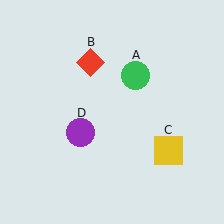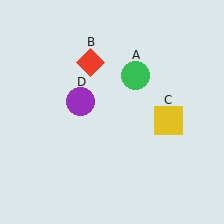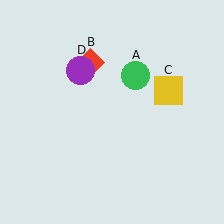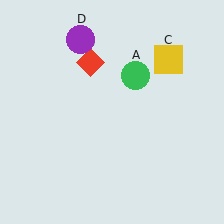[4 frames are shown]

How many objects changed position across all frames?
2 objects changed position: yellow square (object C), purple circle (object D).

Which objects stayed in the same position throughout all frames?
Green circle (object A) and red diamond (object B) remained stationary.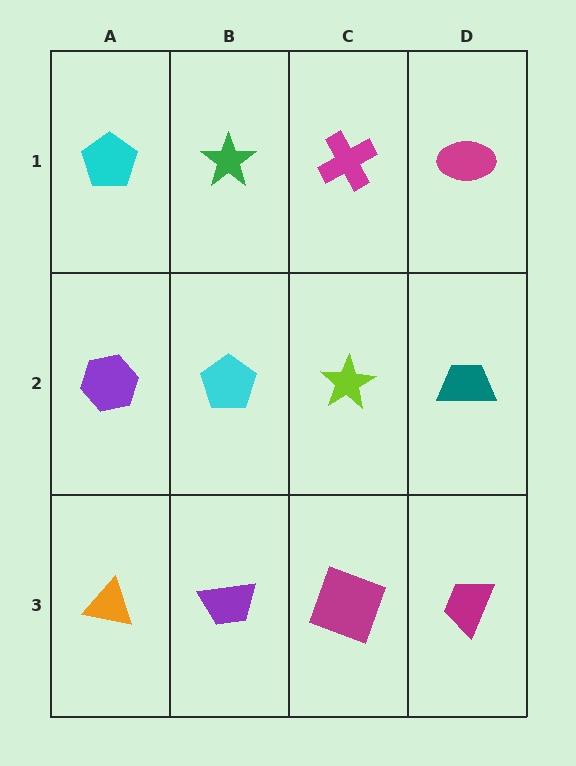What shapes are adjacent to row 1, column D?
A teal trapezoid (row 2, column D), a magenta cross (row 1, column C).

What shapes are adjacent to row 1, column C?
A lime star (row 2, column C), a green star (row 1, column B), a magenta ellipse (row 1, column D).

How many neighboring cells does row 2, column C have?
4.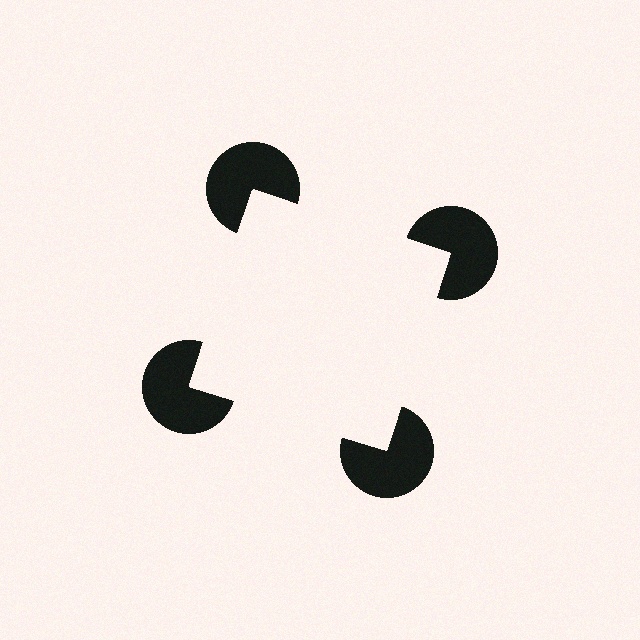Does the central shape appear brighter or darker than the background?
It typically appears slightly brighter than the background, even though no actual brightness change is drawn.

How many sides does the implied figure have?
4 sides.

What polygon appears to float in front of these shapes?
An illusory square — its edges are inferred from the aligned wedge cuts in the pac-man discs, not physically drawn.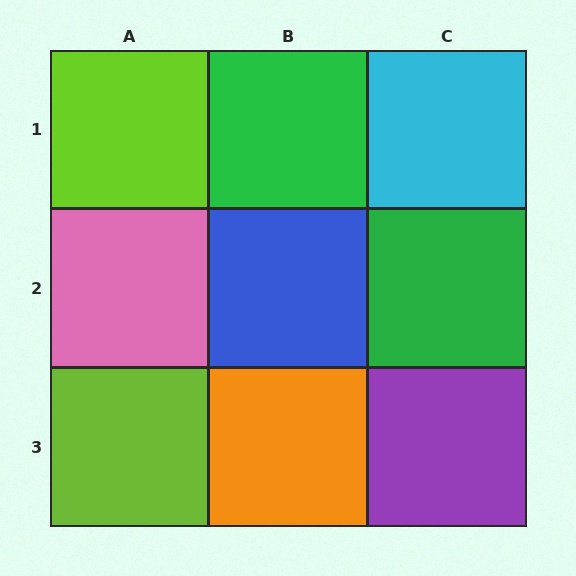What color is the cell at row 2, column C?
Green.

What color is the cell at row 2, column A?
Pink.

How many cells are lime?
2 cells are lime.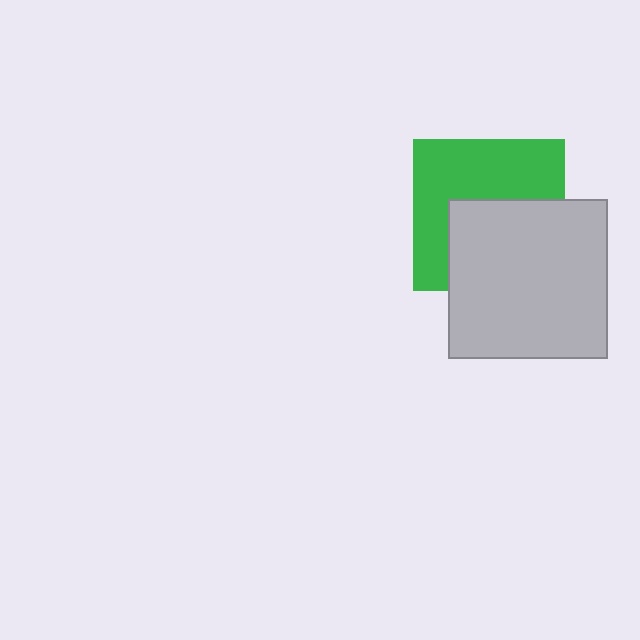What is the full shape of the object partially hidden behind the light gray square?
The partially hidden object is a green square.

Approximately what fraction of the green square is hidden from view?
Roughly 47% of the green square is hidden behind the light gray square.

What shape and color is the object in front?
The object in front is a light gray square.